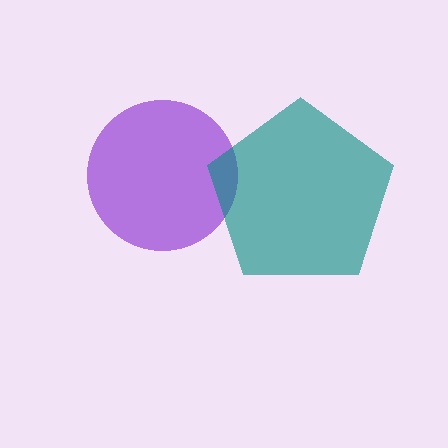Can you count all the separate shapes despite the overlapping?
Yes, there are 2 separate shapes.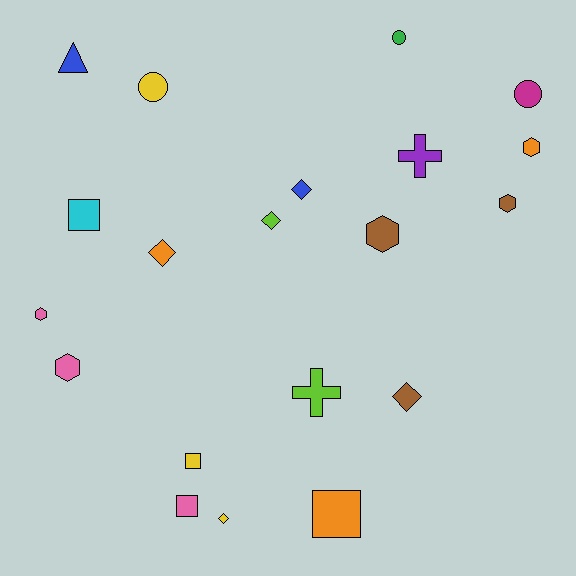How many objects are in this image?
There are 20 objects.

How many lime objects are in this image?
There are 2 lime objects.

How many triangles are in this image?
There is 1 triangle.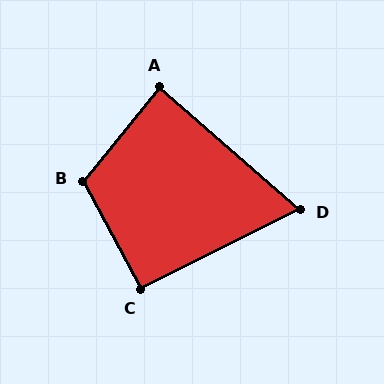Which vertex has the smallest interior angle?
D, at approximately 68 degrees.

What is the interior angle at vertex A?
Approximately 88 degrees (approximately right).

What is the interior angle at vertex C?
Approximately 92 degrees (approximately right).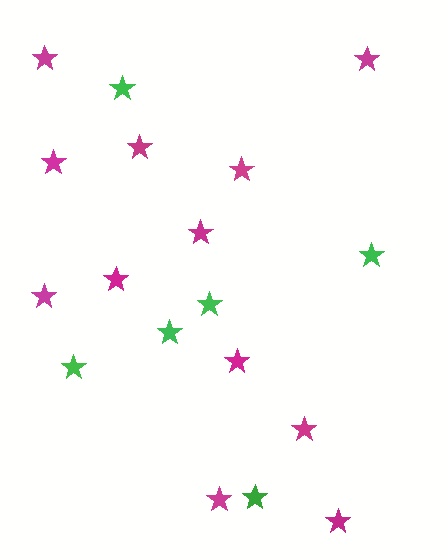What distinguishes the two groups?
There are 2 groups: one group of green stars (6) and one group of magenta stars (12).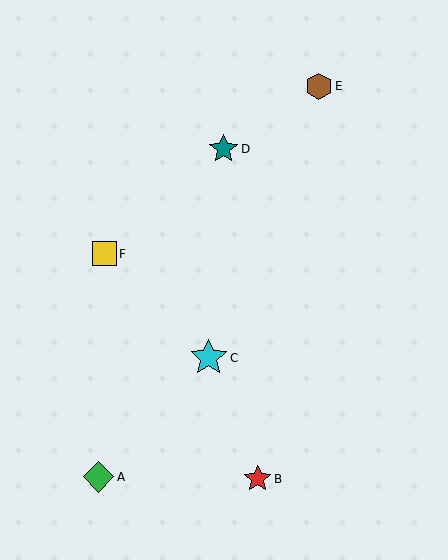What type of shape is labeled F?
Shape F is a yellow square.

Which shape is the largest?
The cyan star (labeled C) is the largest.